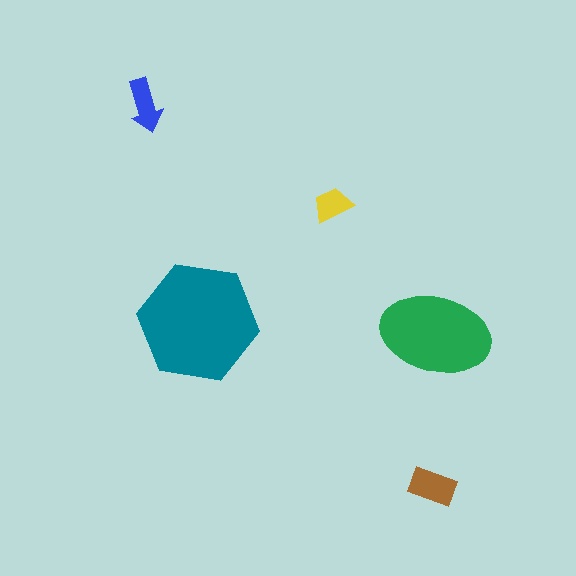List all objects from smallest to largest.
The yellow trapezoid, the blue arrow, the brown rectangle, the green ellipse, the teal hexagon.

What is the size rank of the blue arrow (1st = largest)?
4th.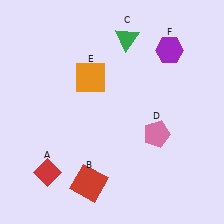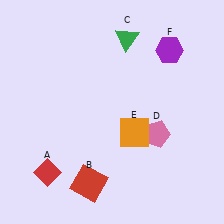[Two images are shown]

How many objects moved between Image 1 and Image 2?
1 object moved between the two images.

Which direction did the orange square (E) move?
The orange square (E) moved down.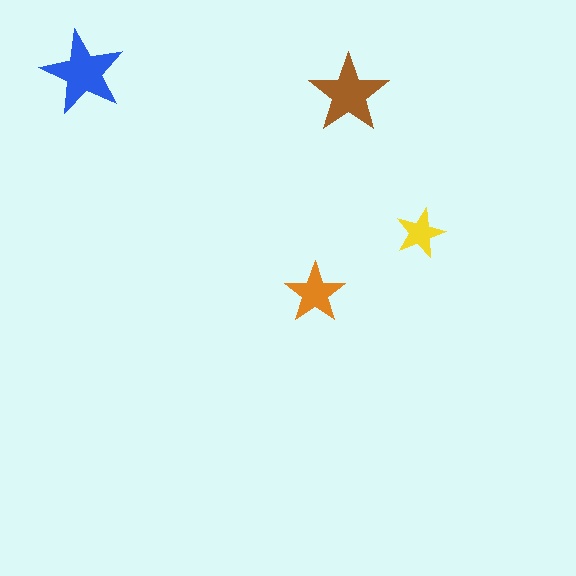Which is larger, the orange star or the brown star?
The brown one.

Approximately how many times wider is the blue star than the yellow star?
About 1.5 times wider.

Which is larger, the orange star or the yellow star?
The orange one.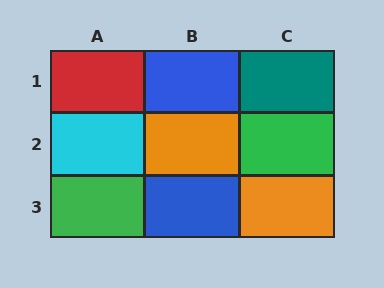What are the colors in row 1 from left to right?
Red, blue, teal.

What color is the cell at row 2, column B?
Orange.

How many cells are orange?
2 cells are orange.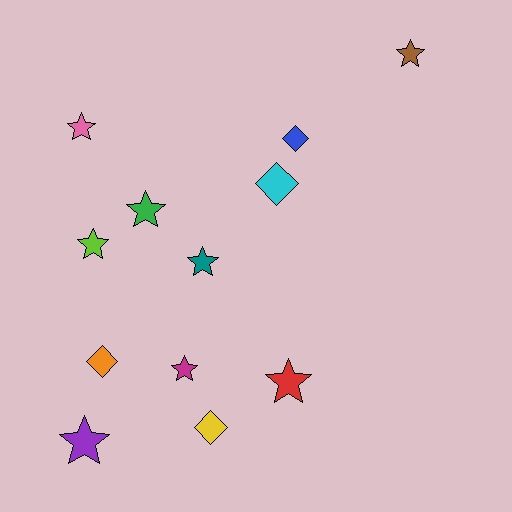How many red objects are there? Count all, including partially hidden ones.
There is 1 red object.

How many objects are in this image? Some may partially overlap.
There are 12 objects.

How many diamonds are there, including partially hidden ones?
There are 4 diamonds.